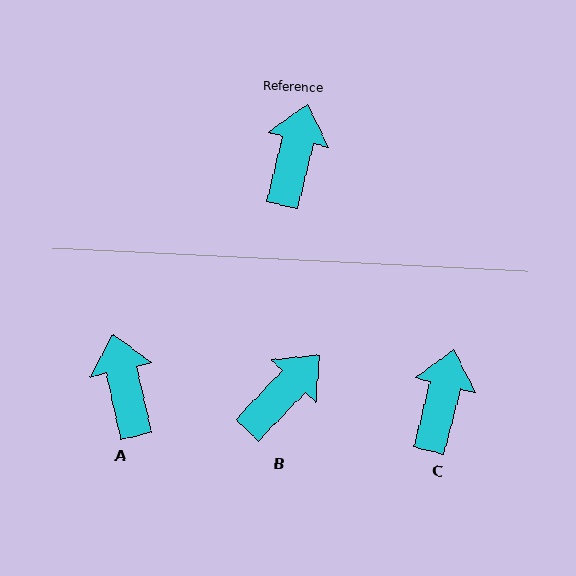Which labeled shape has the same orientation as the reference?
C.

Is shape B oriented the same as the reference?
No, it is off by about 30 degrees.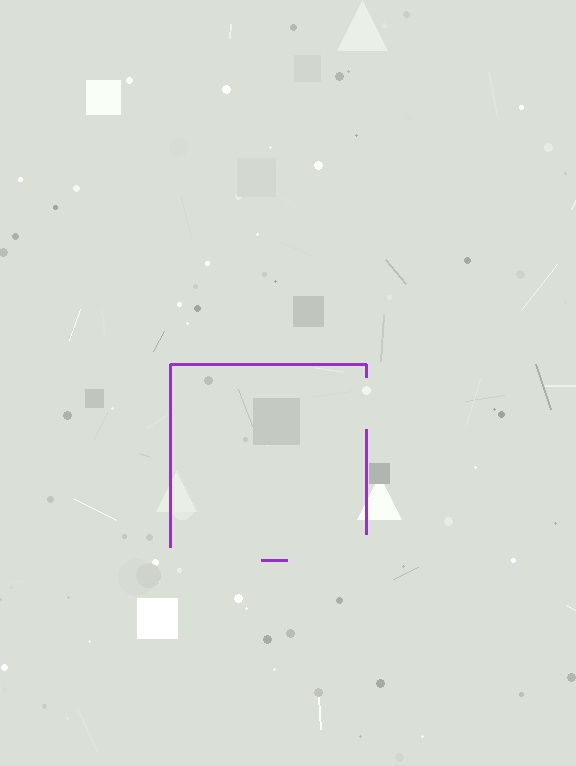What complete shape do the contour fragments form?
The contour fragments form a square.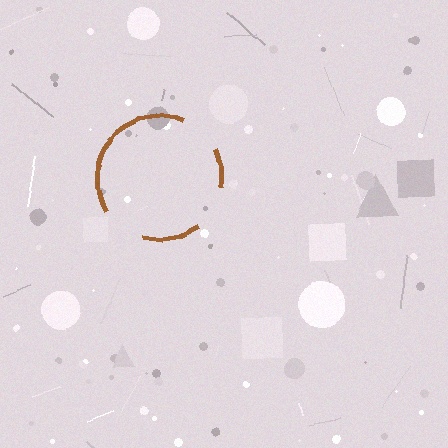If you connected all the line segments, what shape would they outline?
They would outline a circle.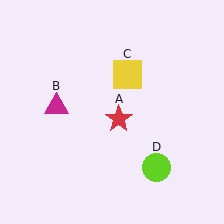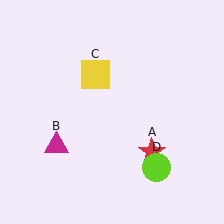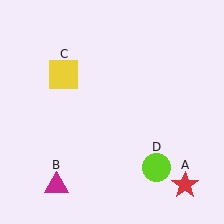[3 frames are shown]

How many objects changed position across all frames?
3 objects changed position: red star (object A), magenta triangle (object B), yellow square (object C).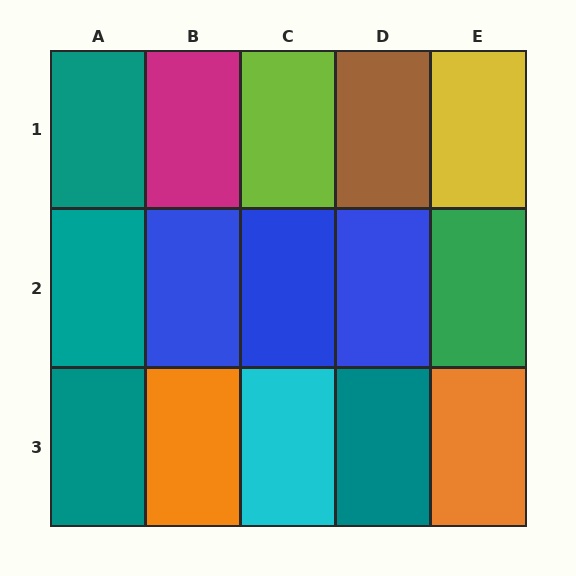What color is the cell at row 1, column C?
Lime.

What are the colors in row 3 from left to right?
Teal, orange, cyan, teal, orange.